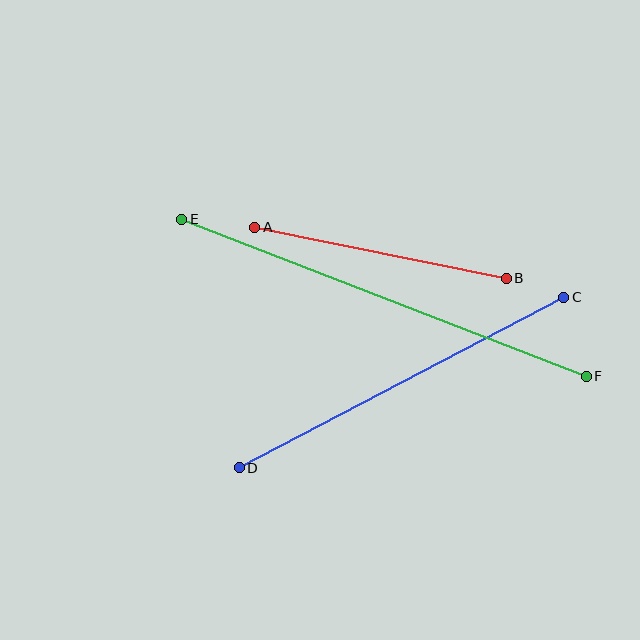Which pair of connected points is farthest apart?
Points E and F are farthest apart.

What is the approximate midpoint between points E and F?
The midpoint is at approximately (384, 298) pixels.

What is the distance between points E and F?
The distance is approximately 434 pixels.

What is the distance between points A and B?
The distance is approximately 257 pixels.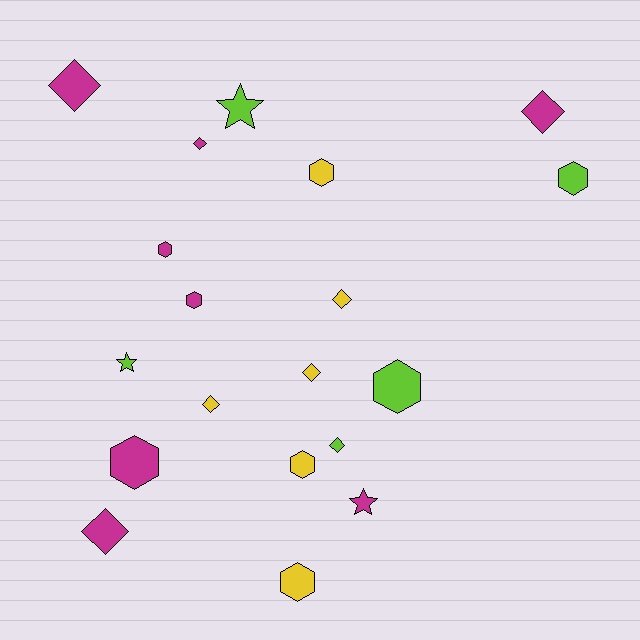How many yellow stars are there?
There are no yellow stars.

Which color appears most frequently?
Magenta, with 8 objects.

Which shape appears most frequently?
Diamond, with 8 objects.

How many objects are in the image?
There are 19 objects.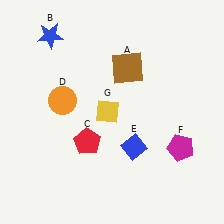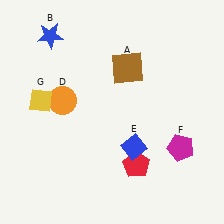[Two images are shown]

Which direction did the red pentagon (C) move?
The red pentagon (C) moved right.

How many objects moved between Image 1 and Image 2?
2 objects moved between the two images.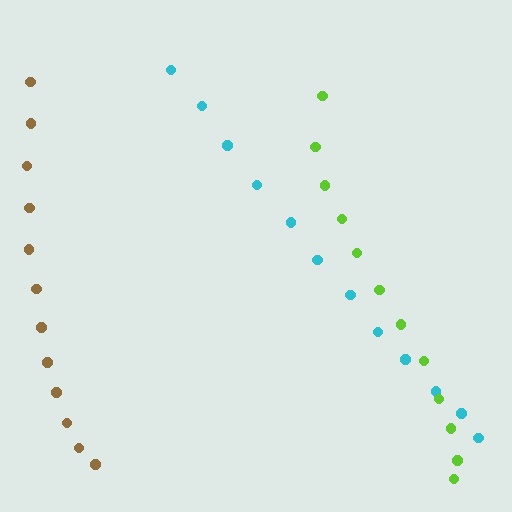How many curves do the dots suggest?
There are 3 distinct paths.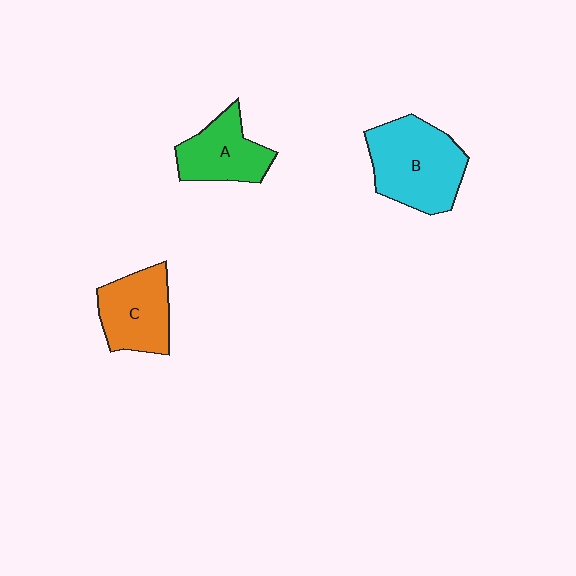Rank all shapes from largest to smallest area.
From largest to smallest: B (cyan), C (orange), A (green).